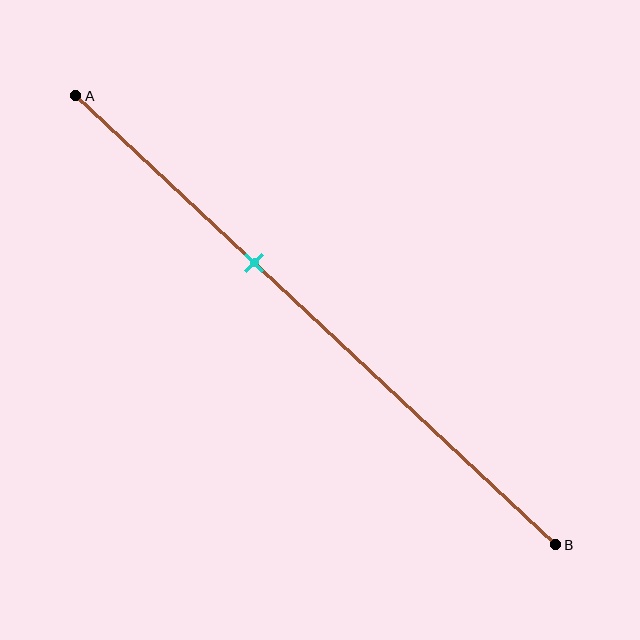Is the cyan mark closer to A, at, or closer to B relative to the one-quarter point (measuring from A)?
The cyan mark is closer to point B than the one-quarter point of segment AB.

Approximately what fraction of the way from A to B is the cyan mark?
The cyan mark is approximately 35% of the way from A to B.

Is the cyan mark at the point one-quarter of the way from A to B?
No, the mark is at about 35% from A, not at the 25% one-quarter point.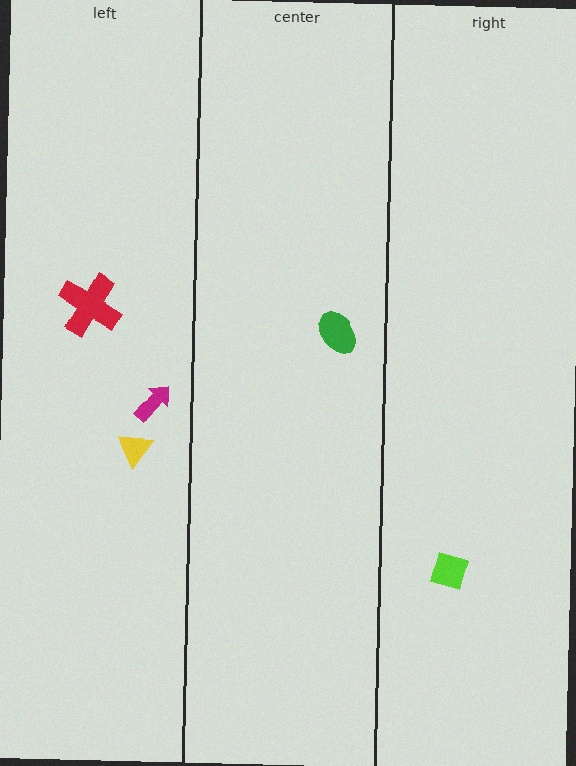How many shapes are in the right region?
1.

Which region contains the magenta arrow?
The left region.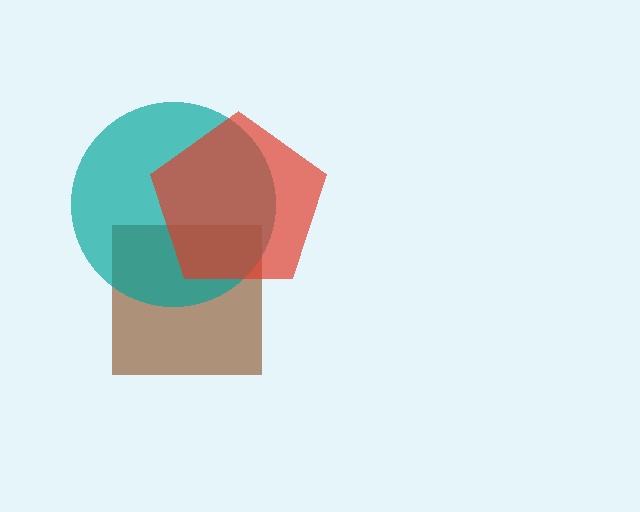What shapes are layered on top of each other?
The layered shapes are: a brown square, a teal circle, a red pentagon.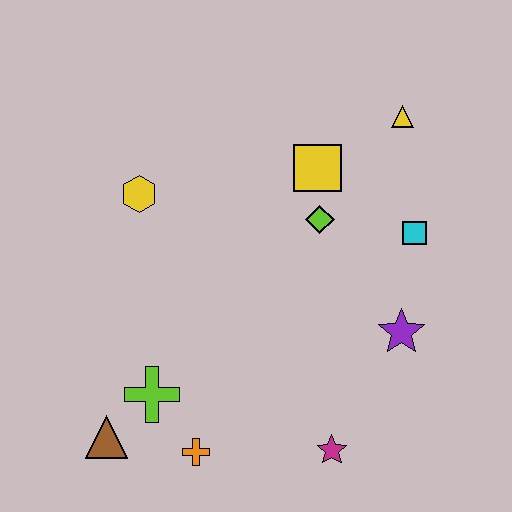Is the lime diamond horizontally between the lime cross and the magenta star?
Yes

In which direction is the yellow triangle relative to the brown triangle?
The yellow triangle is above the brown triangle.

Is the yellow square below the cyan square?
No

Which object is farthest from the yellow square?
The brown triangle is farthest from the yellow square.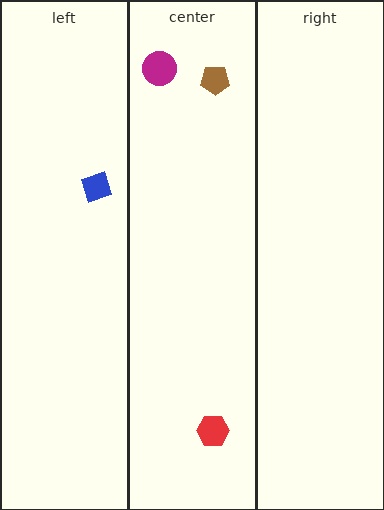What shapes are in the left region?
The blue diamond.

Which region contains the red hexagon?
The center region.